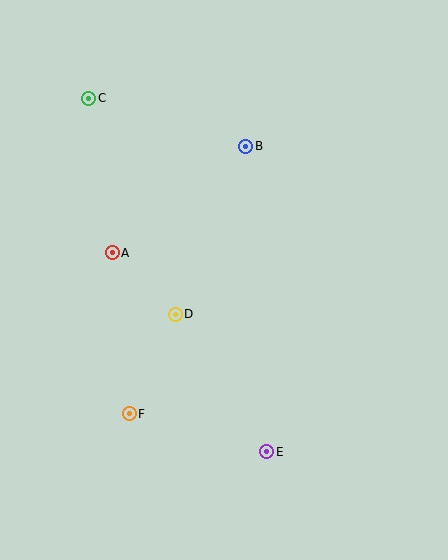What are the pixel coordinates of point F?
Point F is at (129, 414).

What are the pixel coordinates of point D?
Point D is at (175, 314).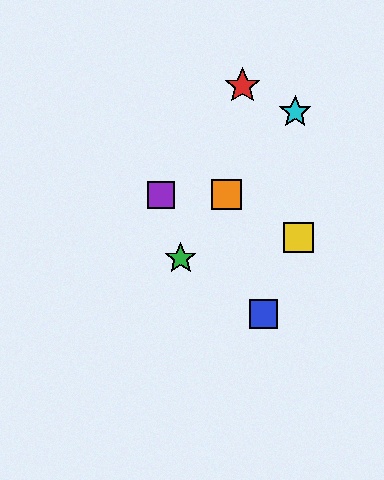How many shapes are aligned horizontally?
2 shapes (the purple square, the orange square) are aligned horizontally.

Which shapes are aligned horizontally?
The purple square, the orange square are aligned horizontally.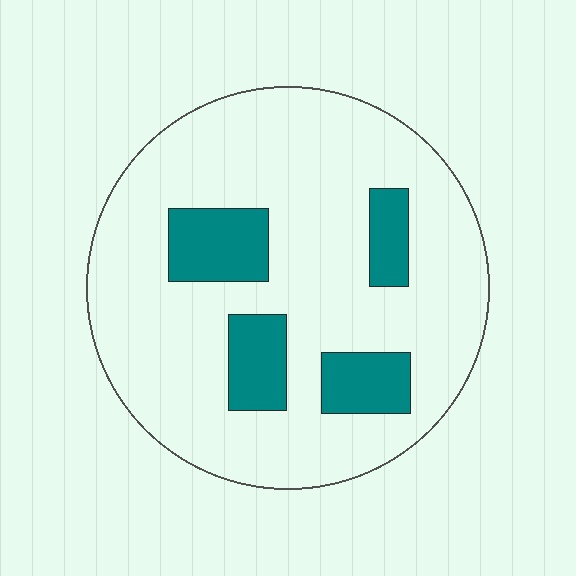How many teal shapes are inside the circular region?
4.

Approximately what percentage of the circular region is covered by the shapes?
Approximately 20%.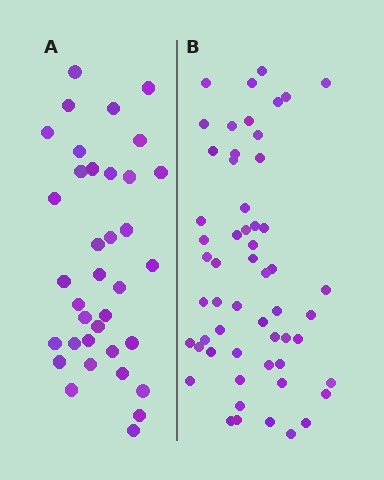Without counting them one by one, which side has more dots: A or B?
Region B (the right region) has more dots.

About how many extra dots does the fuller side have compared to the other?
Region B has approximately 20 more dots than region A.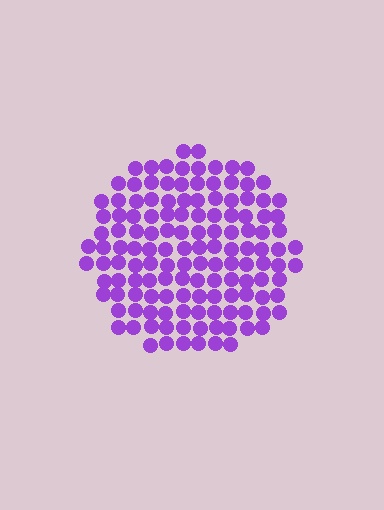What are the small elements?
The small elements are circles.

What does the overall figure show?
The overall figure shows a circle.